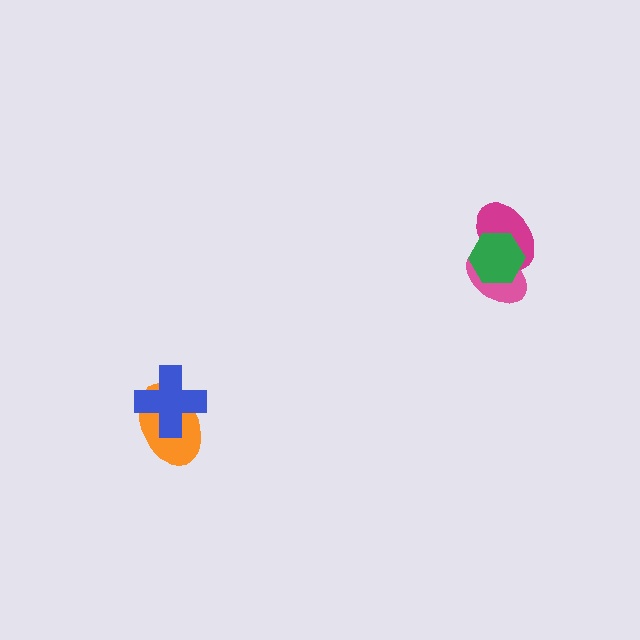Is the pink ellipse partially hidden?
Yes, it is partially covered by another shape.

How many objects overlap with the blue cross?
1 object overlaps with the blue cross.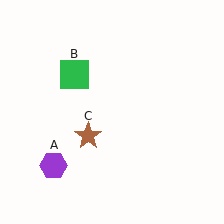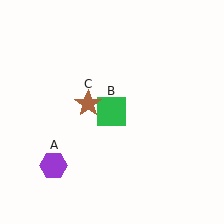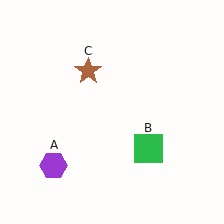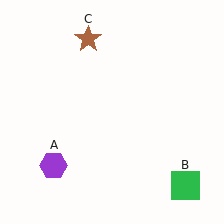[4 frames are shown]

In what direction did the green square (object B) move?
The green square (object B) moved down and to the right.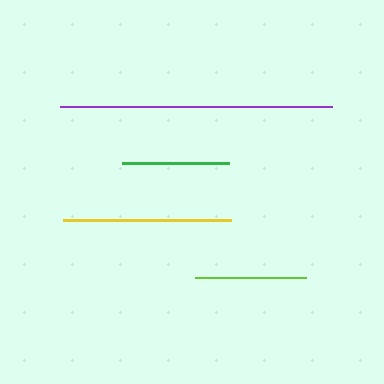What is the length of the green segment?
The green segment is approximately 108 pixels long.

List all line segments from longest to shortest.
From longest to shortest: purple, yellow, lime, green.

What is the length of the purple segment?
The purple segment is approximately 271 pixels long.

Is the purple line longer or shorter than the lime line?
The purple line is longer than the lime line.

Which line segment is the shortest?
The green line is the shortest at approximately 108 pixels.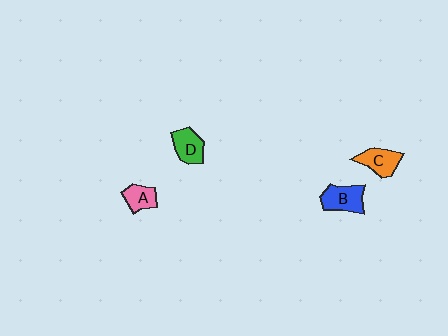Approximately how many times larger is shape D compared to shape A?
Approximately 1.2 times.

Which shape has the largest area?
Shape B (blue).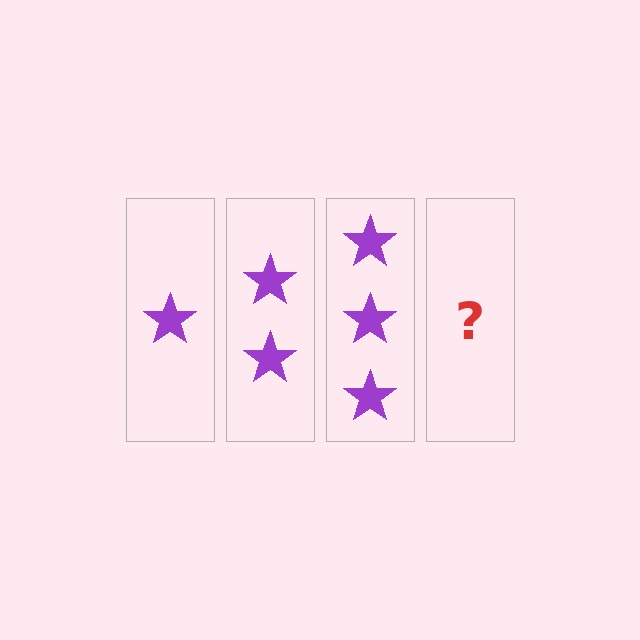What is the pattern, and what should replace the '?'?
The pattern is that each step adds one more star. The '?' should be 4 stars.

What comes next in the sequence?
The next element should be 4 stars.